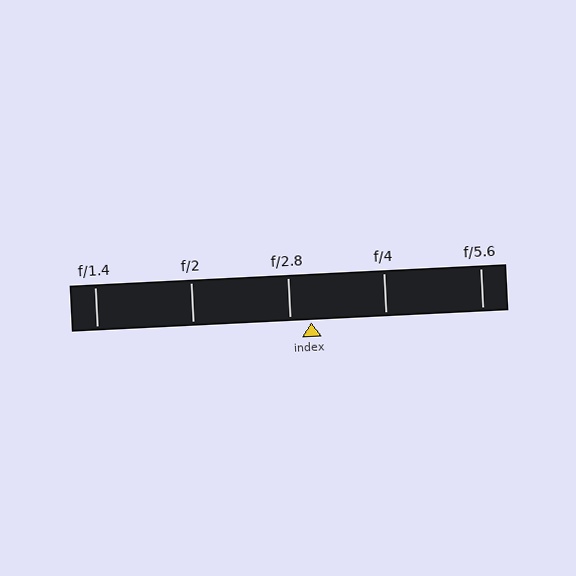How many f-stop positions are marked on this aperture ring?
There are 5 f-stop positions marked.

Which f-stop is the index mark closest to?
The index mark is closest to f/2.8.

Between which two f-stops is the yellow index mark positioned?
The index mark is between f/2.8 and f/4.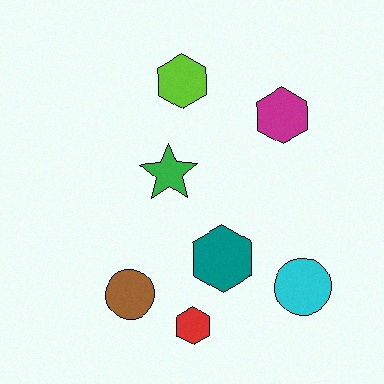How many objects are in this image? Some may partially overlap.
There are 7 objects.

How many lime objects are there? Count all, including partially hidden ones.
There is 1 lime object.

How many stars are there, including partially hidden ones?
There is 1 star.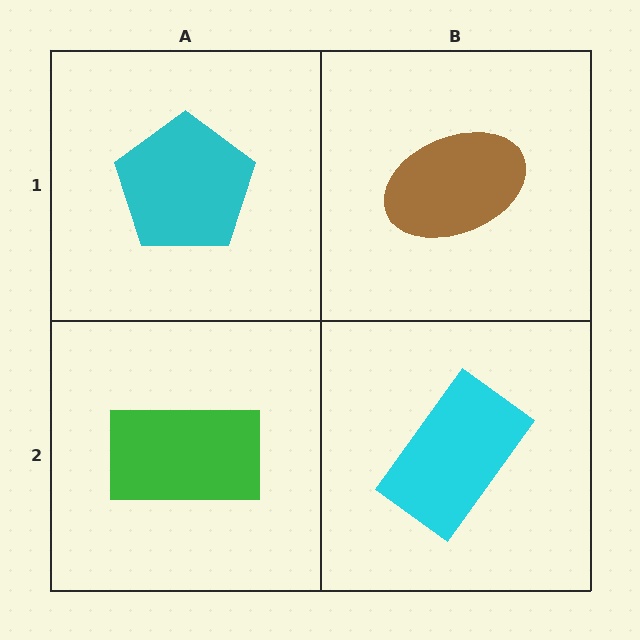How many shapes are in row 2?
2 shapes.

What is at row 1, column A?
A cyan pentagon.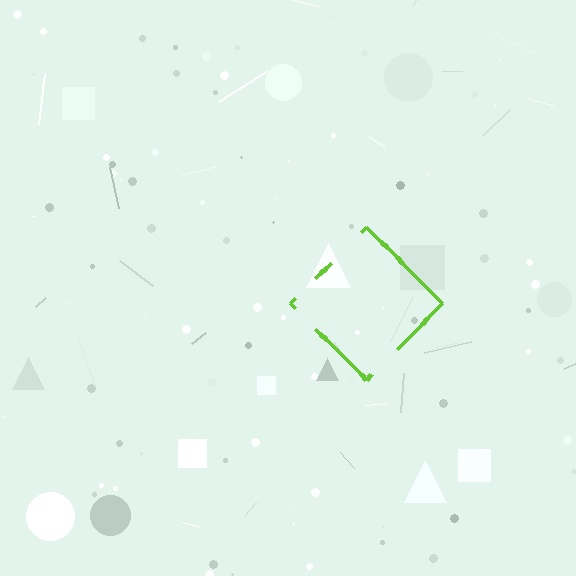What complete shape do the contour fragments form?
The contour fragments form a diamond.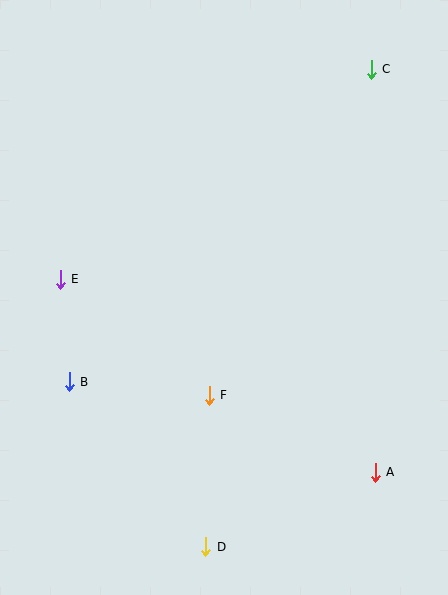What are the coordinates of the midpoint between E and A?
The midpoint between E and A is at (218, 376).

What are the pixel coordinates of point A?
Point A is at (375, 472).